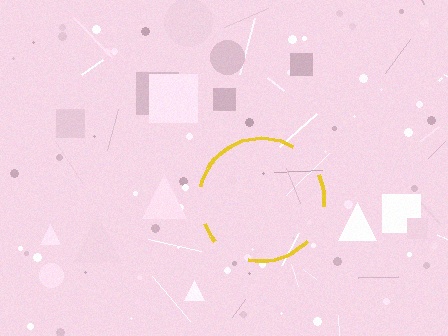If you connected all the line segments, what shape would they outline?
They would outline a circle.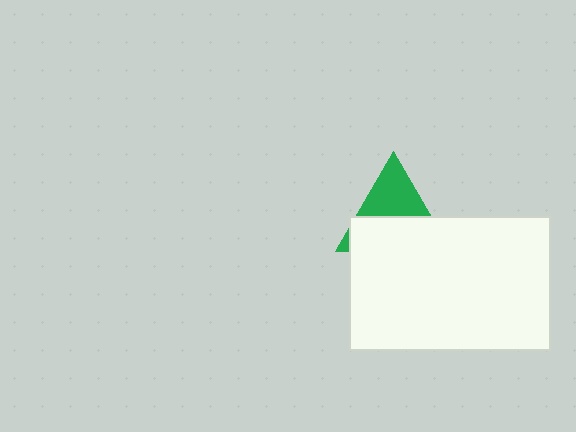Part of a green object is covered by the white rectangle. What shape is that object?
It is a triangle.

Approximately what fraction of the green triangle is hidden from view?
Roughly 56% of the green triangle is hidden behind the white rectangle.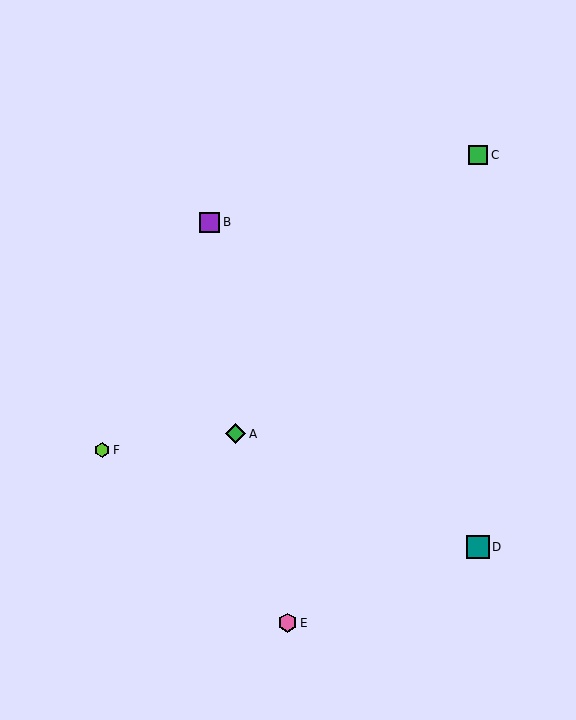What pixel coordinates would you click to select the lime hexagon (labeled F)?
Click at (102, 450) to select the lime hexagon F.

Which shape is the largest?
The teal square (labeled D) is the largest.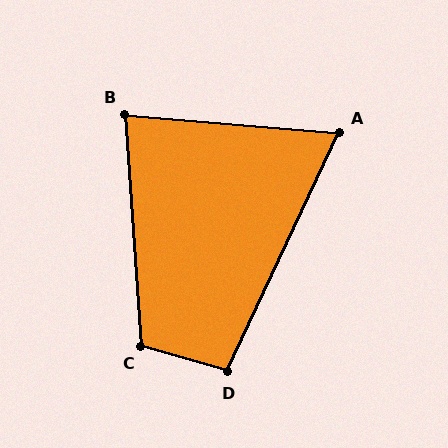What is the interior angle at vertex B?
Approximately 81 degrees (acute).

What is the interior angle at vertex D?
Approximately 99 degrees (obtuse).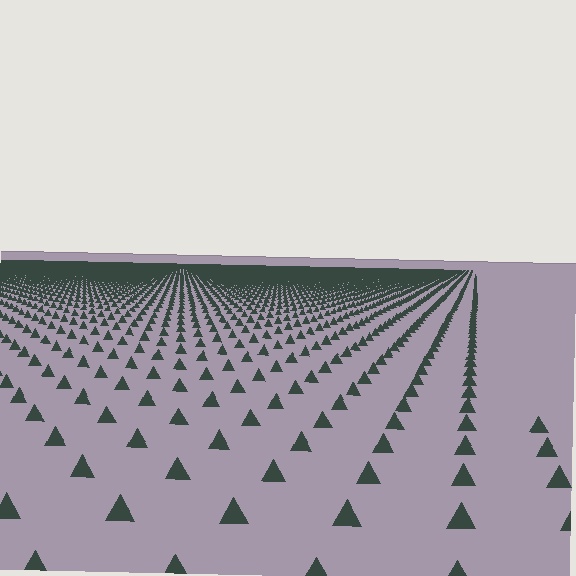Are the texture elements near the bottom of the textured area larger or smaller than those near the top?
Larger. Near the bottom, elements are closer to the viewer and appear at a bigger on-screen size.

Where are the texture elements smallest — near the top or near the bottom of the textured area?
Near the top.